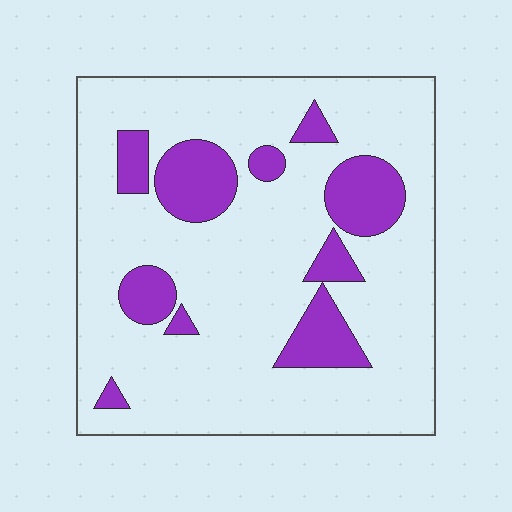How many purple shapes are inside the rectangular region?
10.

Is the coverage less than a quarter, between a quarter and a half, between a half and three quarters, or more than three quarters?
Less than a quarter.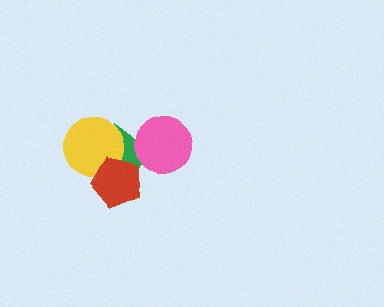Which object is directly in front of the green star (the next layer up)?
The pink circle is directly in front of the green star.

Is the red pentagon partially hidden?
No, no other shape covers it.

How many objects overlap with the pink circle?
2 objects overlap with the pink circle.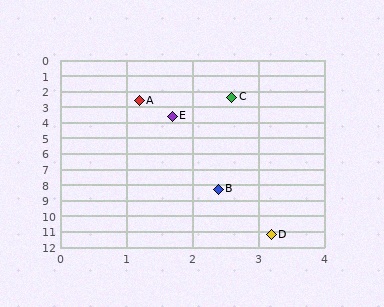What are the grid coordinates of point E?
Point E is at approximately (1.7, 3.6).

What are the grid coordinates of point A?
Point A is at approximately (1.2, 2.6).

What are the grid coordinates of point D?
Point D is at approximately (3.2, 11.2).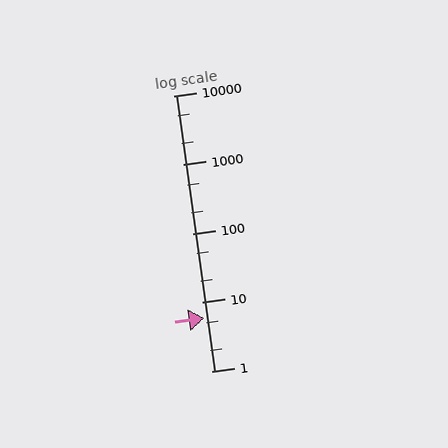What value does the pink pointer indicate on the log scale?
The pointer indicates approximately 5.8.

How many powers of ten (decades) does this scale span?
The scale spans 4 decades, from 1 to 10000.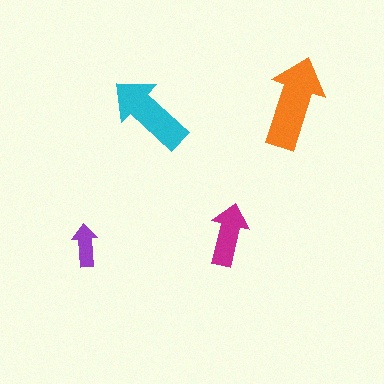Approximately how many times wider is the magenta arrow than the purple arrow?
About 1.5 times wider.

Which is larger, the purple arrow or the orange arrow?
The orange one.